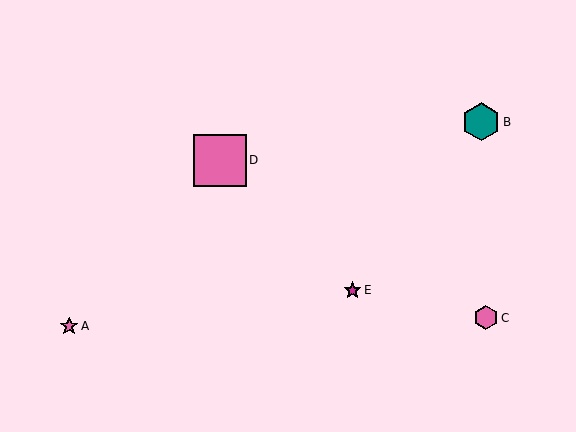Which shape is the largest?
The pink square (labeled D) is the largest.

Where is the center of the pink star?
The center of the pink star is at (69, 326).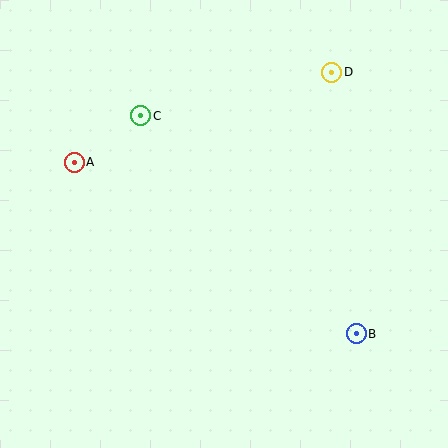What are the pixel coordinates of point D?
Point D is at (332, 72).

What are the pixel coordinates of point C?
Point C is at (141, 116).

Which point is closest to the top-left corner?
Point A is closest to the top-left corner.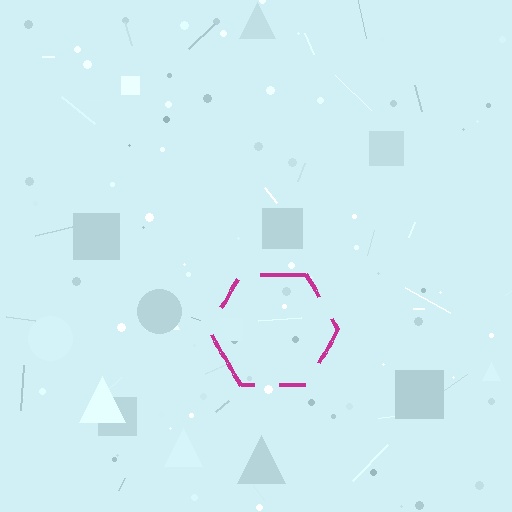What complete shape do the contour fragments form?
The contour fragments form a hexagon.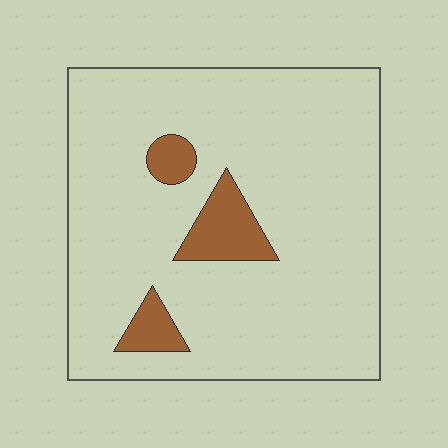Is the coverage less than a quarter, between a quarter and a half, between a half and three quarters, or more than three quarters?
Less than a quarter.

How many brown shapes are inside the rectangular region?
3.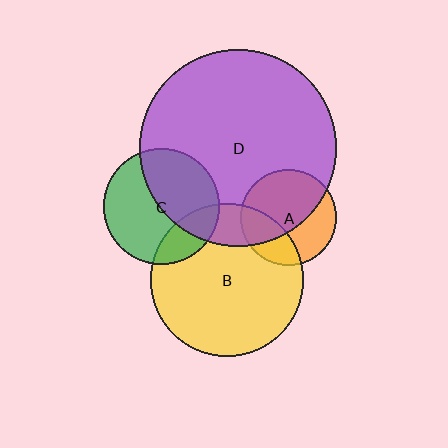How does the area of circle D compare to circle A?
Approximately 4.2 times.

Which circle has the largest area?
Circle D (purple).